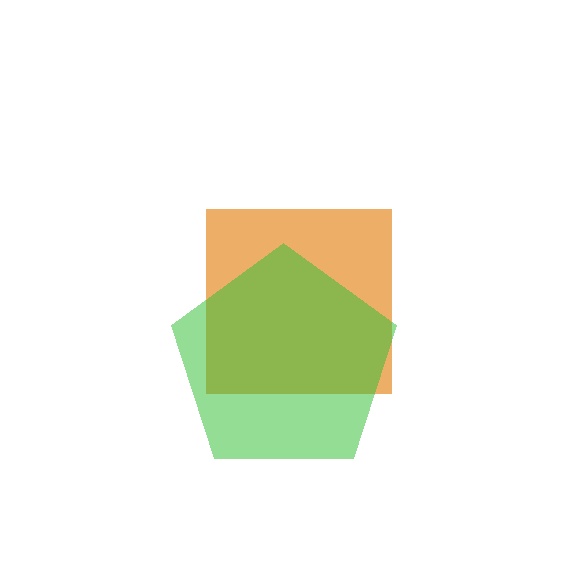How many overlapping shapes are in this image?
There are 2 overlapping shapes in the image.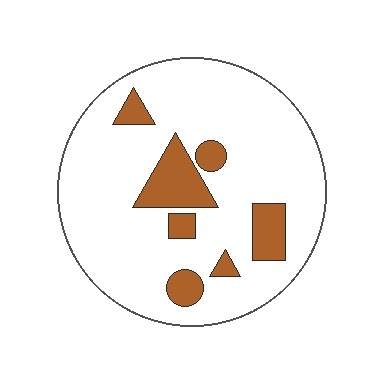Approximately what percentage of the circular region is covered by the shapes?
Approximately 15%.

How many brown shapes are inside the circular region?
7.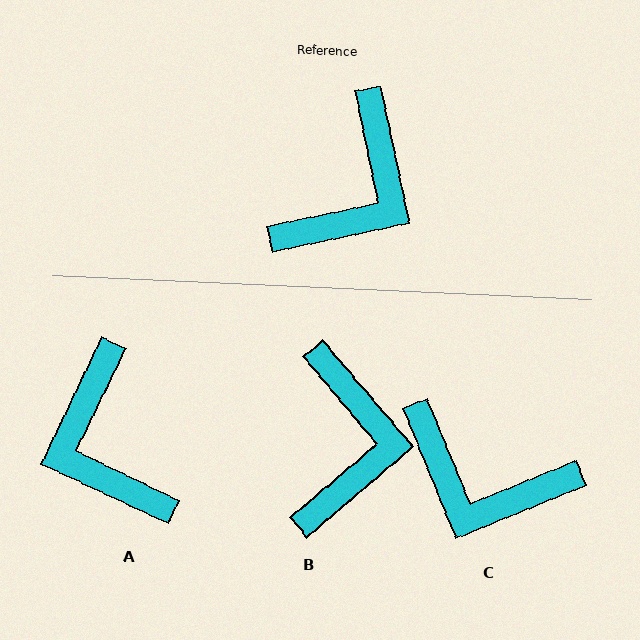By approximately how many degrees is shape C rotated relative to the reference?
Approximately 79 degrees clockwise.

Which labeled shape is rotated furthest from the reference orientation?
A, about 127 degrees away.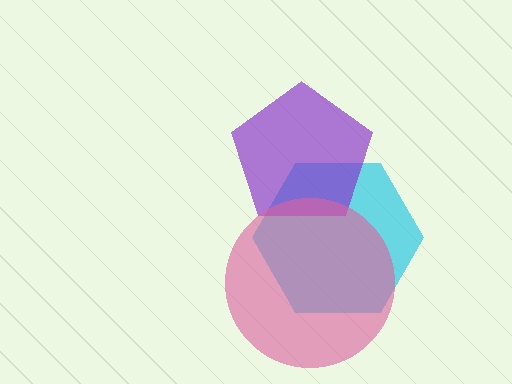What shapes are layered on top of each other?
The layered shapes are: a cyan hexagon, a purple pentagon, a pink circle.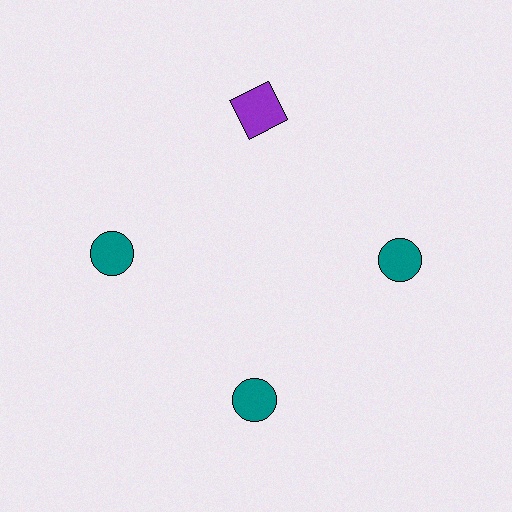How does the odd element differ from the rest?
It differs in both color (purple instead of teal) and shape (square instead of circle).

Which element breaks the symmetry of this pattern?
The purple square at roughly the 12 o'clock position breaks the symmetry. All other shapes are teal circles.